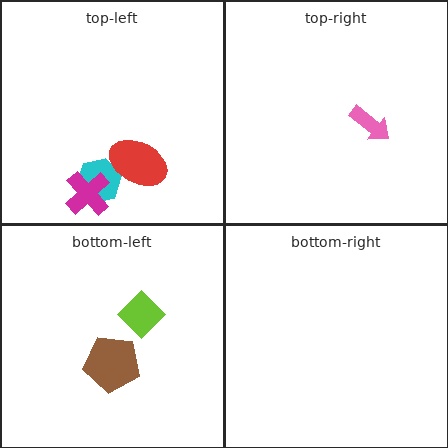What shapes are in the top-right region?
The pink arrow.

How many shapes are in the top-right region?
1.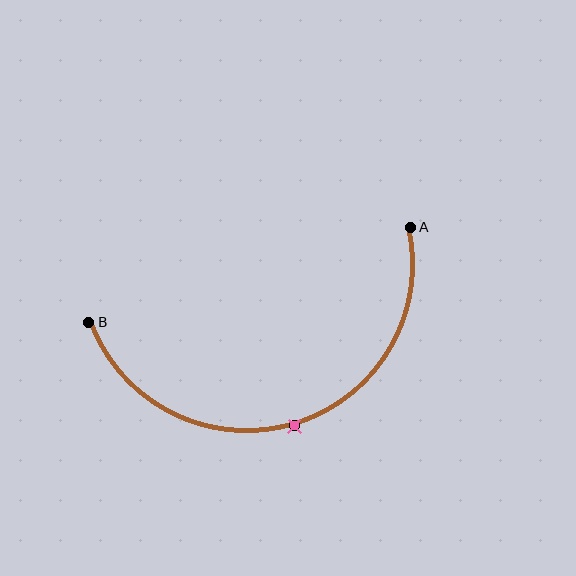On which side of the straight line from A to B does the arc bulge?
The arc bulges below the straight line connecting A and B.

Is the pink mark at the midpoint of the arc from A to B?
Yes. The pink mark lies on the arc at equal arc-length from both A and B — it is the arc midpoint.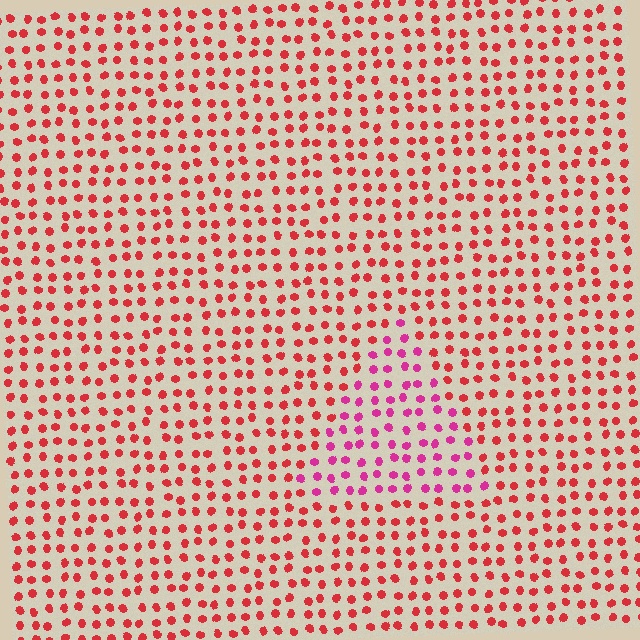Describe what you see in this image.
The image is filled with small red elements in a uniform arrangement. A triangle-shaped region is visible where the elements are tinted to a slightly different hue, forming a subtle color boundary.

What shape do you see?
I see a triangle.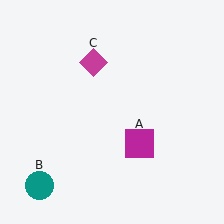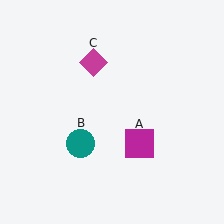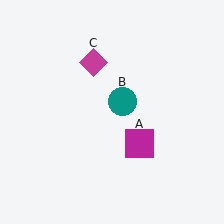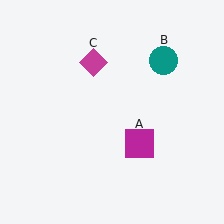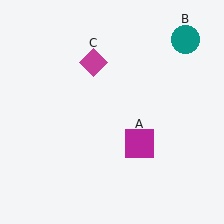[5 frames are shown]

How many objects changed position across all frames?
1 object changed position: teal circle (object B).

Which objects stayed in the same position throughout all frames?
Magenta square (object A) and magenta diamond (object C) remained stationary.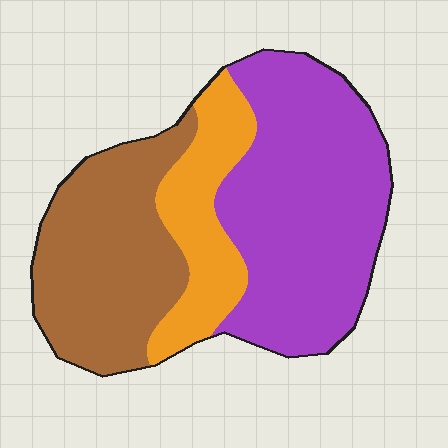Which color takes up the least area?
Orange, at roughly 20%.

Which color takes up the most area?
Purple, at roughly 50%.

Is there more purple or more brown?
Purple.